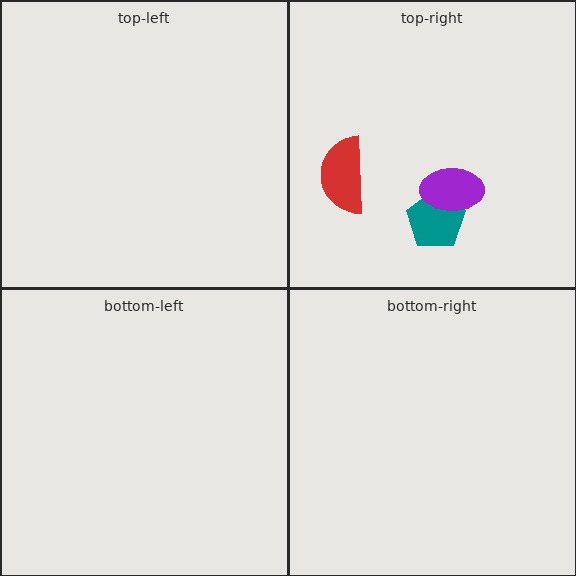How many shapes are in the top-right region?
3.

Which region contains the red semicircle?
The top-right region.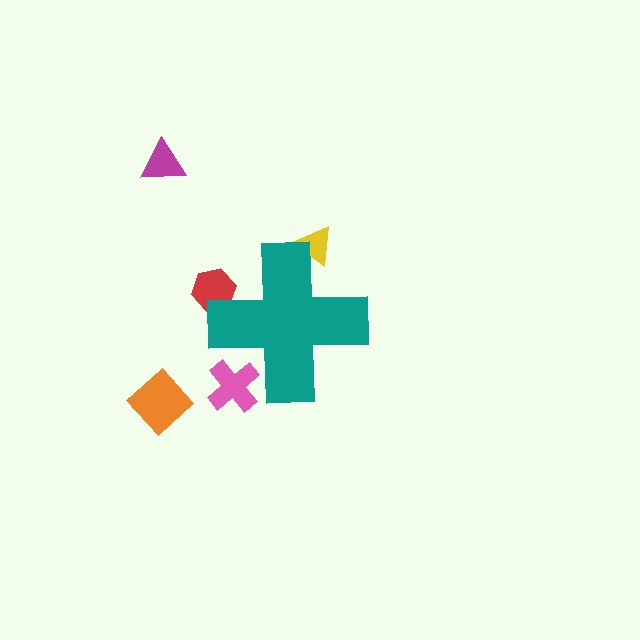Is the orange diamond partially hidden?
No, the orange diamond is fully visible.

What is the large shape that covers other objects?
A teal cross.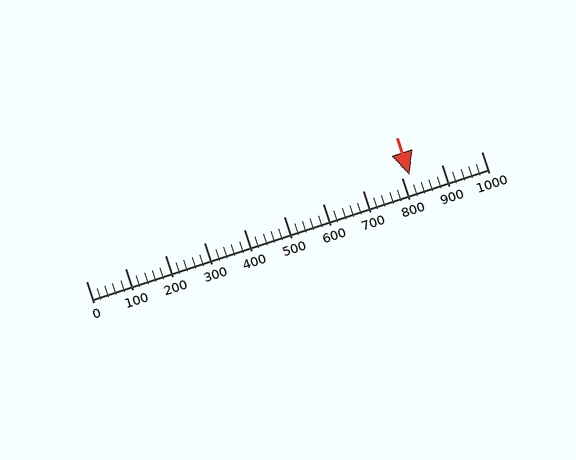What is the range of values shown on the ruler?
The ruler shows values from 0 to 1000.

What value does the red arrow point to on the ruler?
The red arrow points to approximately 818.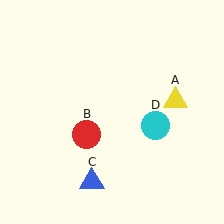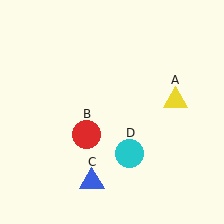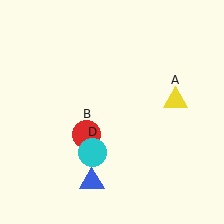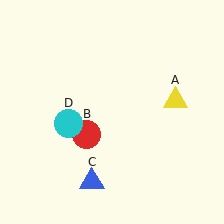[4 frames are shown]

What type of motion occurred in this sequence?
The cyan circle (object D) rotated clockwise around the center of the scene.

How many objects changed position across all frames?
1 object changed position: cyan circle (object D).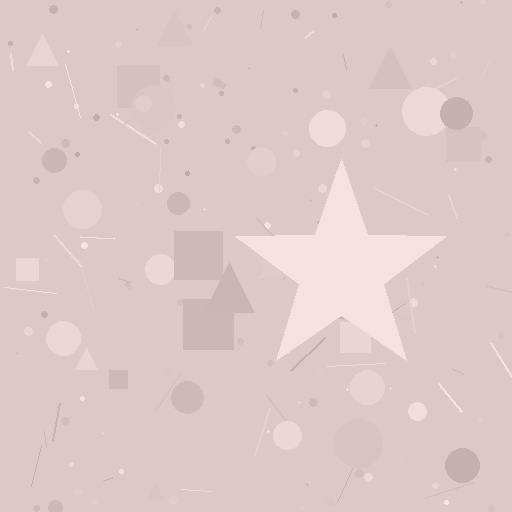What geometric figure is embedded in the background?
A star is embedded in the background.